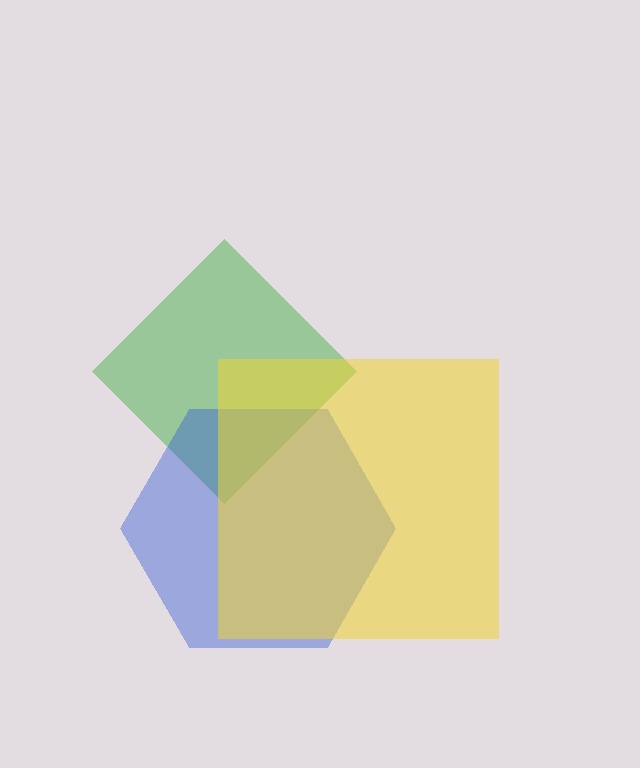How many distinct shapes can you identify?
There are 3 distinct shapes: a green diamond, a blue hexagon, a yellow square.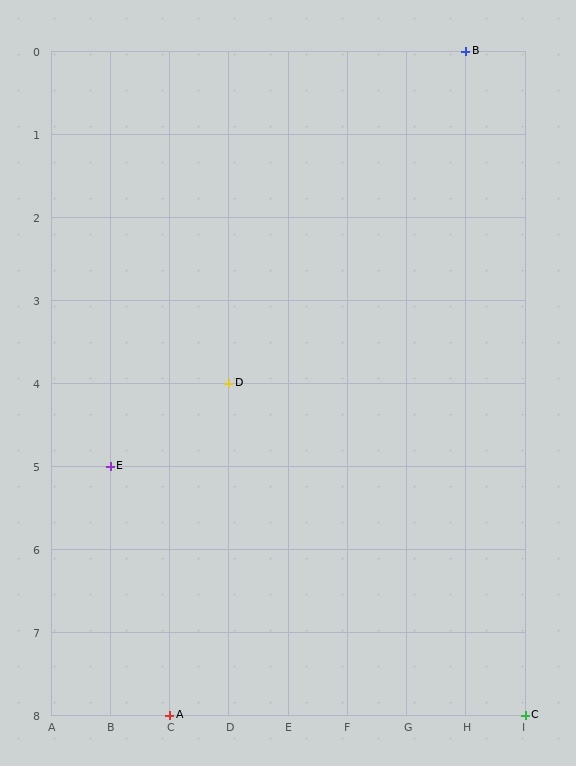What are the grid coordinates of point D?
Point D is at grid coordinates (D, 4).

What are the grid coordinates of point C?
Point C is at grid coordinates (I, 8).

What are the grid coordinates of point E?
Point E is at grid coordinates (B, 5).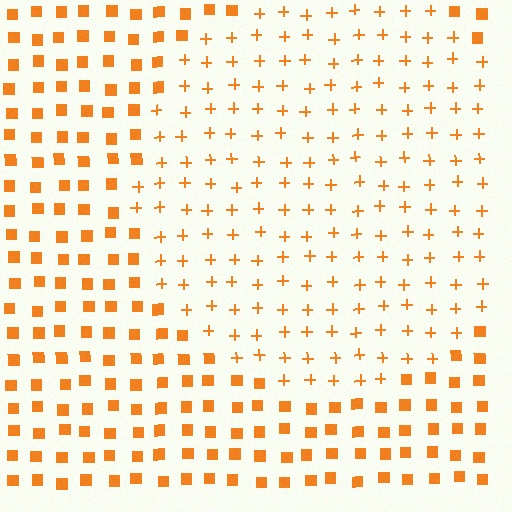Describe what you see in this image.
The image is filled with small orange elements arranged in a uniform grid. A circle-shaped region contains plus signs, while the surrounding area contains squares. The boundary is defined purely by the change in element shape.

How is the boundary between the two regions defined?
The boundary is defined by a change in element shape: plus signs inside vs. squares outside. All elements share the same color and spacing.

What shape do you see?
I see a circle.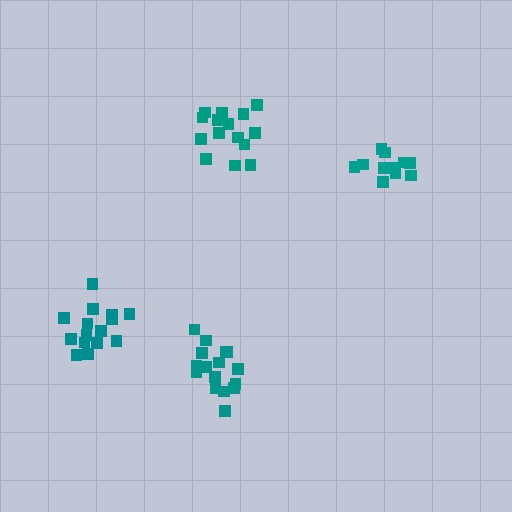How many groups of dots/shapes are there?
There are 4 groups.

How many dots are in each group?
Group 1: 15 dots, Group 2: 16 dots, Group 3: 15 dots, Group 4: 11 dots (57 total).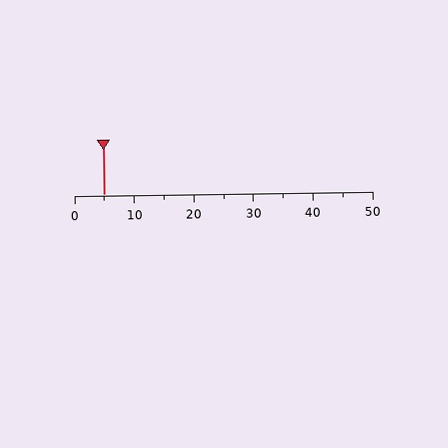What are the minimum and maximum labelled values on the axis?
The axis runs from 0 to 50.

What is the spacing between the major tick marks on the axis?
The major ticks are spaced 10 apart.